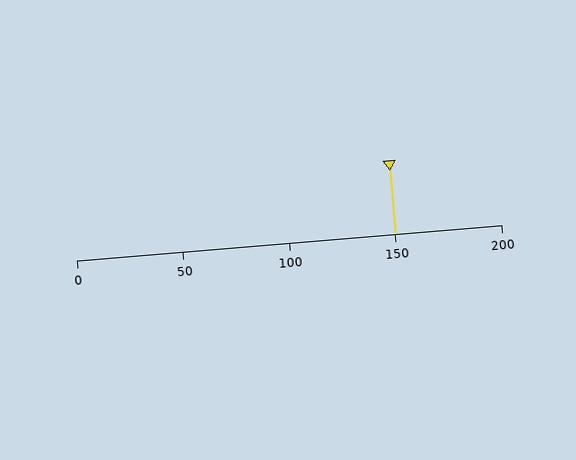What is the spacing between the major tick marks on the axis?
The major ticks are spaced 50 apart.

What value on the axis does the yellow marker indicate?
The marker indicates approximately 150.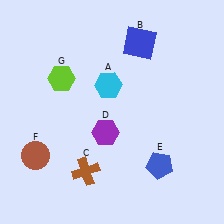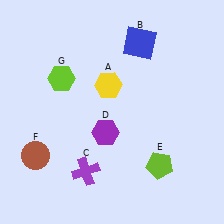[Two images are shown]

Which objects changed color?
A changed from cyan to yellow. C changed from brown to purple. E changed from blue to lime.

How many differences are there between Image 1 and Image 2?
There are 3 differences between the two images.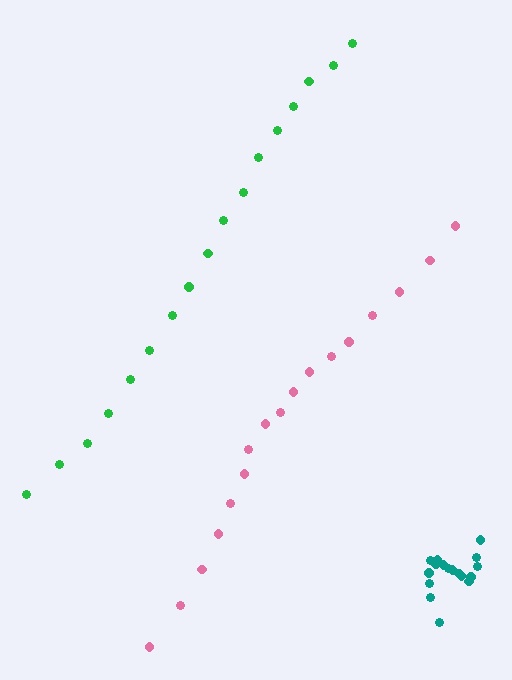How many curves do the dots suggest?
There are 3 distinct paths.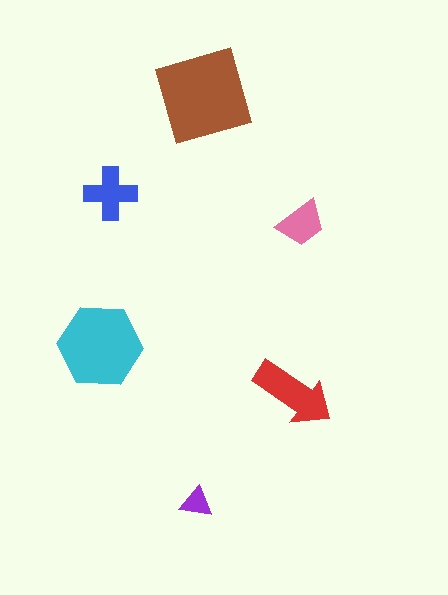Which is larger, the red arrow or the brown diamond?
The brown diamond.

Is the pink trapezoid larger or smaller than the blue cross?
Smaller.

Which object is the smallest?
The purple triangle.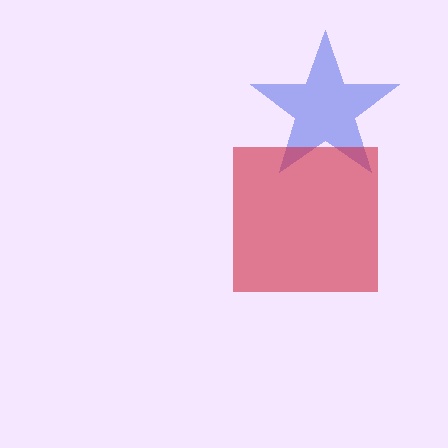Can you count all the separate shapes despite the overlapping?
Yes, there are 2 separate shapes.